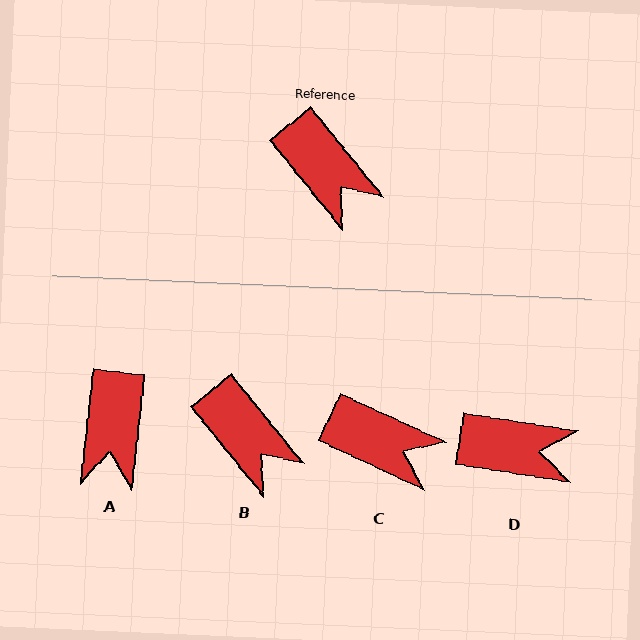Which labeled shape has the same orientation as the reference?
B.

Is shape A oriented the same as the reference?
No, it is off by about 46 degrees.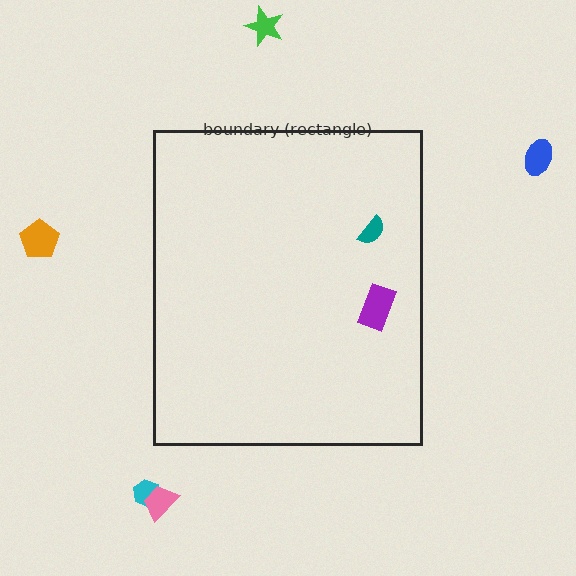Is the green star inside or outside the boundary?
Outside.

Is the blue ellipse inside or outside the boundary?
Outside.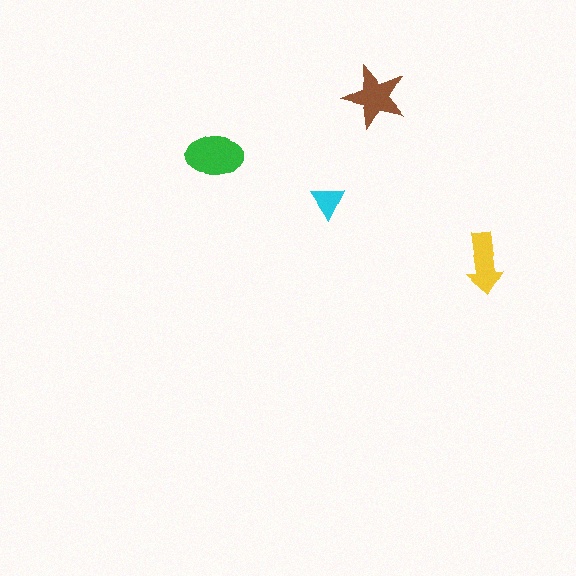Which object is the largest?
The green ellipse.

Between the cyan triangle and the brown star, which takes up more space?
The brown star.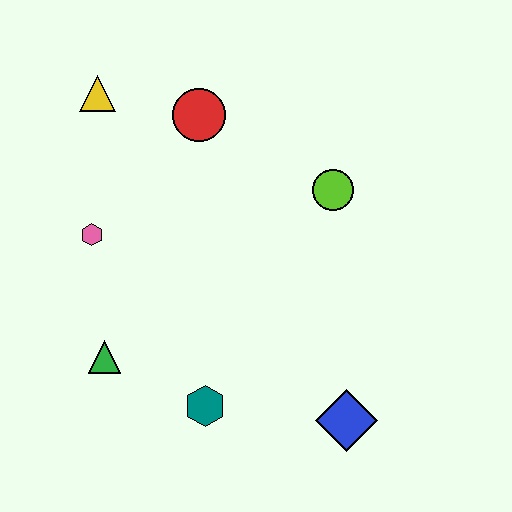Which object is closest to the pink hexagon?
The green triangle is closest to the pink hexagon.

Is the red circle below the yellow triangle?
Yes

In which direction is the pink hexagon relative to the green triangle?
The pink hexagon is above the green triangle.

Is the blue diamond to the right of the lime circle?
Yes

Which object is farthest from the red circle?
The blue diamond is farthest from the red circle.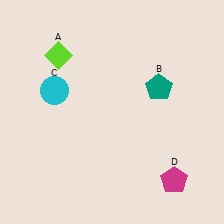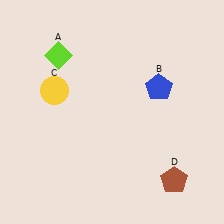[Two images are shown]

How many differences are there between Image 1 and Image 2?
There are 3 differences between the two images.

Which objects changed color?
B changed from teal to blue. C changed from cyan to yellow. D changed from magenta to brown.